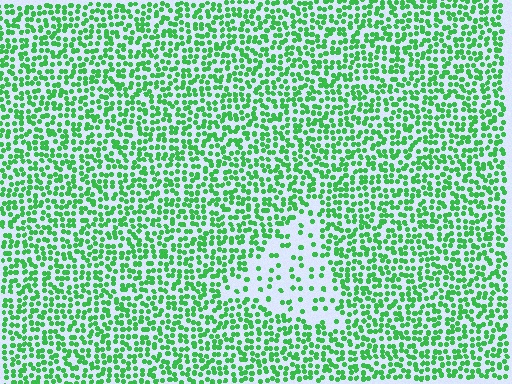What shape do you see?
I see a triangle.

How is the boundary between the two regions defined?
The boundary is defined by a change in element density (approximately 2.8x ratio). All elements are the same color, size, and shape.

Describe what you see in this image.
The image contains small green elements arranged at two different densities. A triangle-shaped region is visible where the elements are less densely packed than the surrounding area.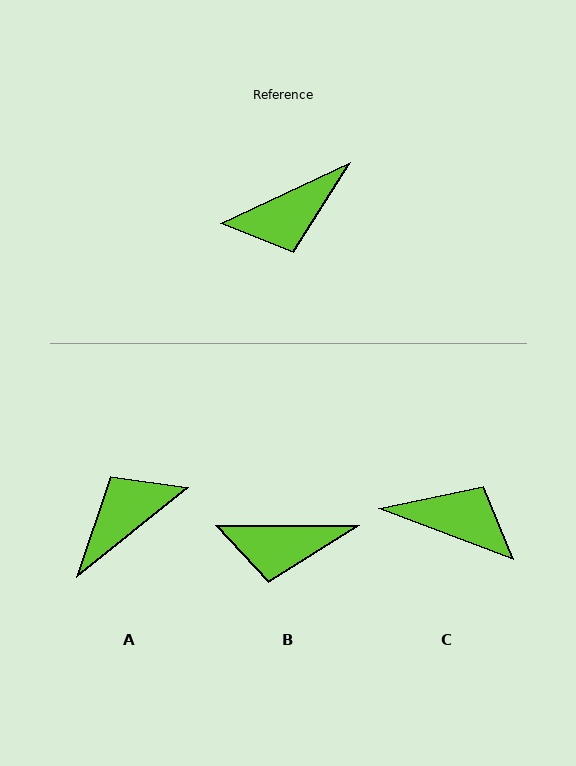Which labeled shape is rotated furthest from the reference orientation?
A, about 166 degrees away.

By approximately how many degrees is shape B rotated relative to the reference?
Approximately 25 degrees clockwise.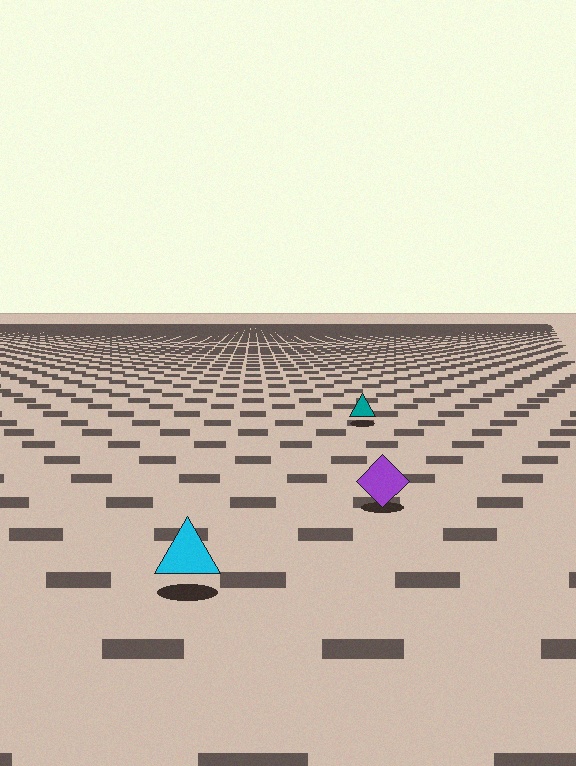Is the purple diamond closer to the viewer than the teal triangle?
Yes. The purple diamond is closer — you can tell from the texture gradient: the ground texture is coarser near it.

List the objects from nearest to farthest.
From nearest to farthest: the cyan triangle, the purple diamond, the teal triangle.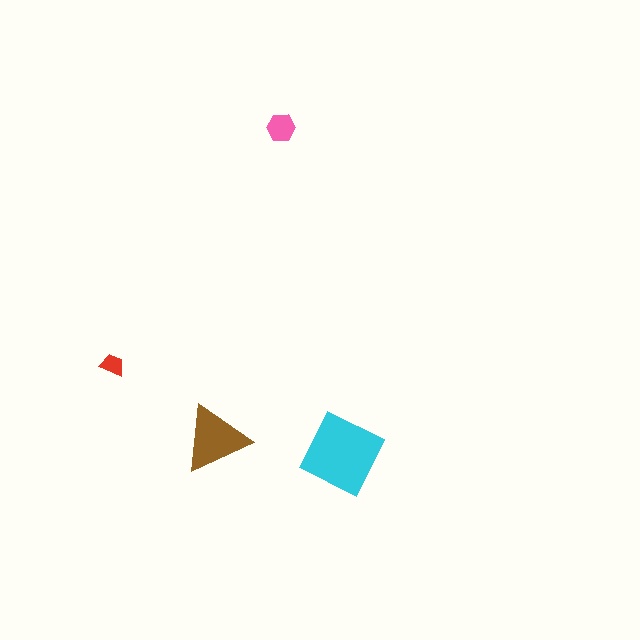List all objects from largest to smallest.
The cyan diamond, the brown triangle, the pink hexagon, the red trapezoid.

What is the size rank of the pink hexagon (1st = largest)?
3rd.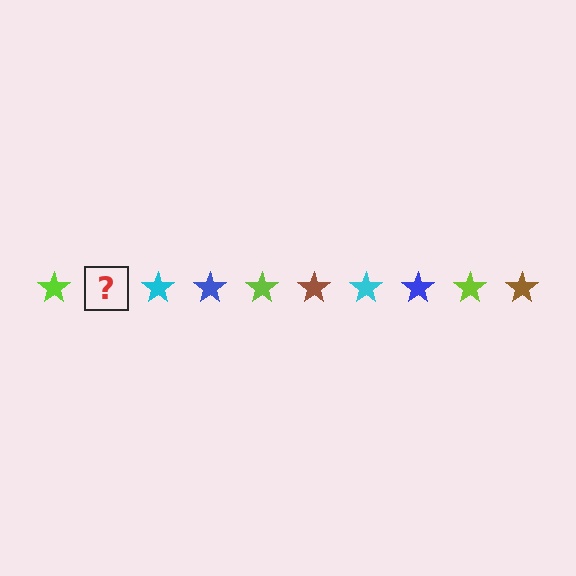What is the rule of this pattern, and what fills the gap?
The rule is that the pattern cycles through lime, brown, cyan, blue stars. The gap should be filled with a brown star.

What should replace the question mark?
The question mark should be replaced with a brown star.